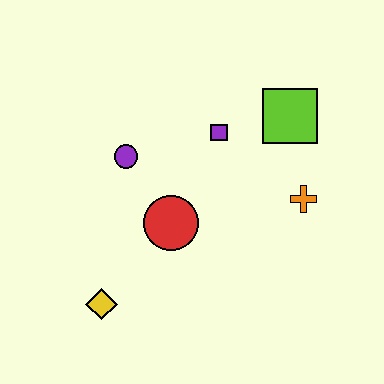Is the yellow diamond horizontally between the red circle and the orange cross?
No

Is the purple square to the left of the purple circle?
No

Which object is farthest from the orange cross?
The yellow diamond is farthest from the orange cross.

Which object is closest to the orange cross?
The lime square is closest to the orange cross.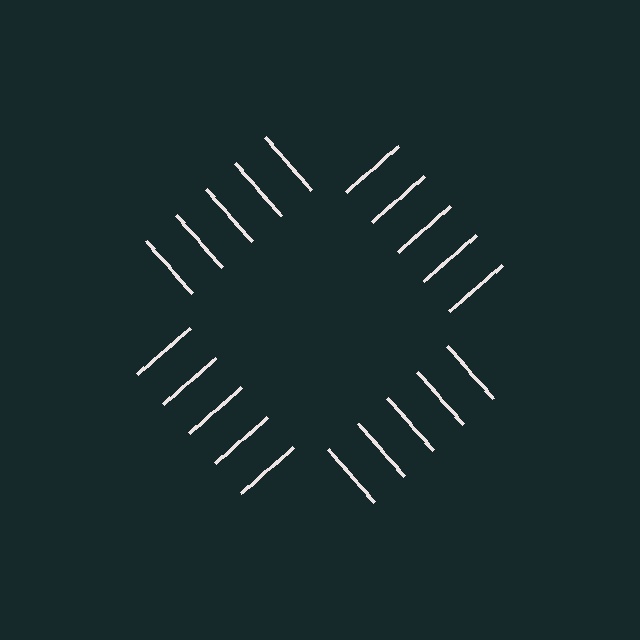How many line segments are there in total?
20 — 5 along each of the 4 edges.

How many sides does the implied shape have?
4 sides — the line-ends trace a square.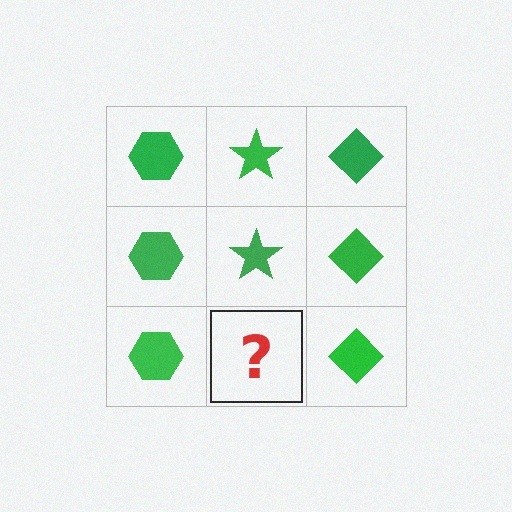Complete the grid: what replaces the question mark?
The question mark should be replaced with a green star.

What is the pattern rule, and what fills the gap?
The rule is that each column has a consistent shape. The gap should be filled with a green star.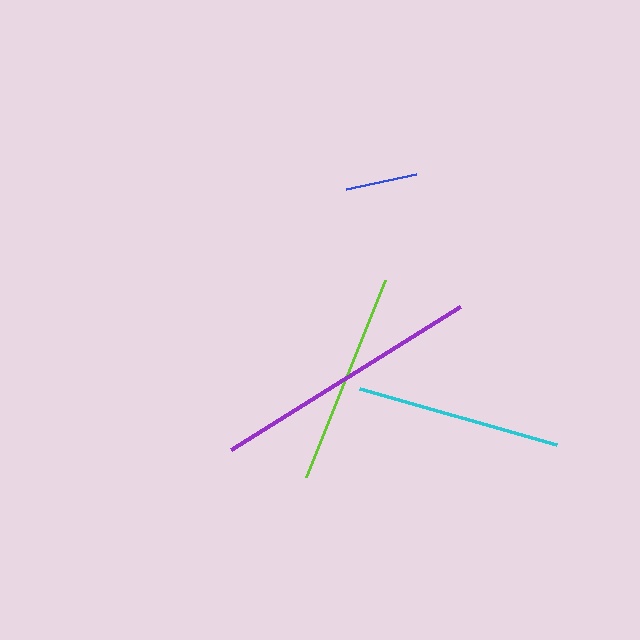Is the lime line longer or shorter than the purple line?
The purple line is longer than the lime line.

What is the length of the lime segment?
The lime segment is approximately 212 pixels long.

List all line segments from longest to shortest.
From longest to shortest: purple, lime, cyan, blue.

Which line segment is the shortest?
The blue line is the shortest at approximately 71 pixels.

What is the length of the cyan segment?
The cyan segment is approximately 204 pixels long.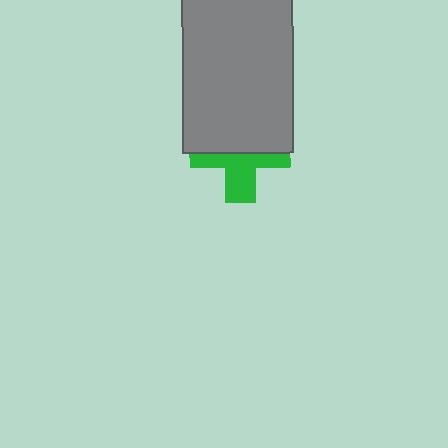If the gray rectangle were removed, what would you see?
You would see the complete green cross.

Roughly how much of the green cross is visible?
About half of it is visible (roughly 48%).